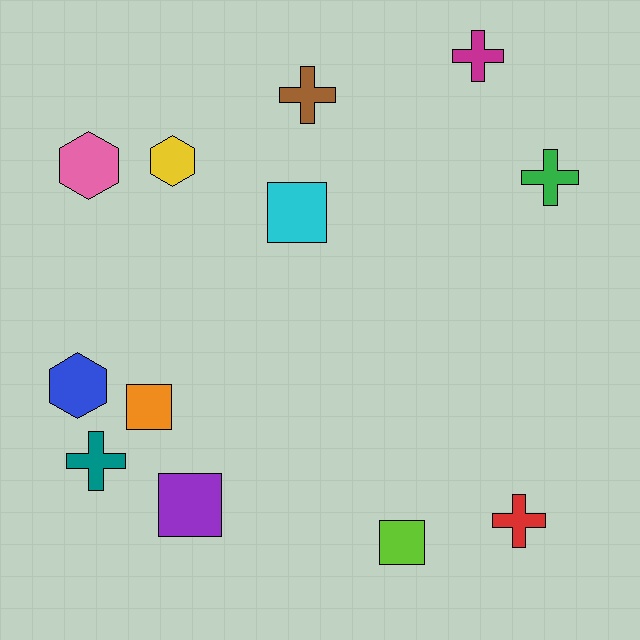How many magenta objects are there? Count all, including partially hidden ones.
There is 1 magenta object.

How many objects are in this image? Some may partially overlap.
There are 12 objects.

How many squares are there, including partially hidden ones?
There are 4 squares.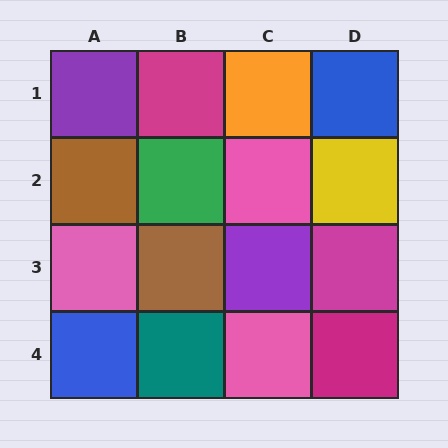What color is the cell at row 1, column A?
Purple.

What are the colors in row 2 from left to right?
Brown, green, pink, yellow.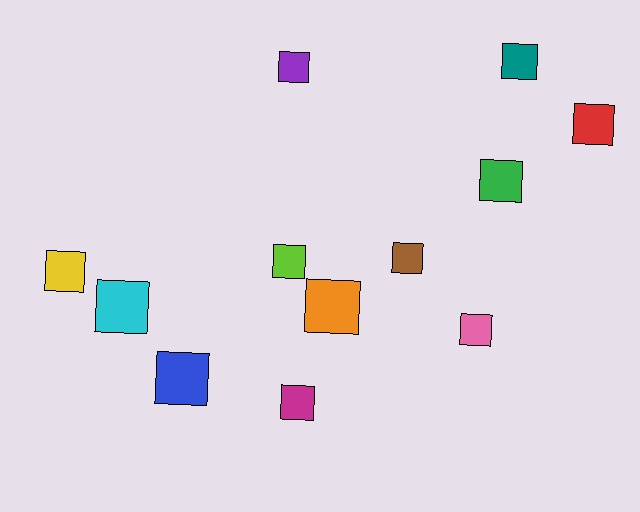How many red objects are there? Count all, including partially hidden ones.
There is 1 red object.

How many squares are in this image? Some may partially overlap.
There are 12 squares.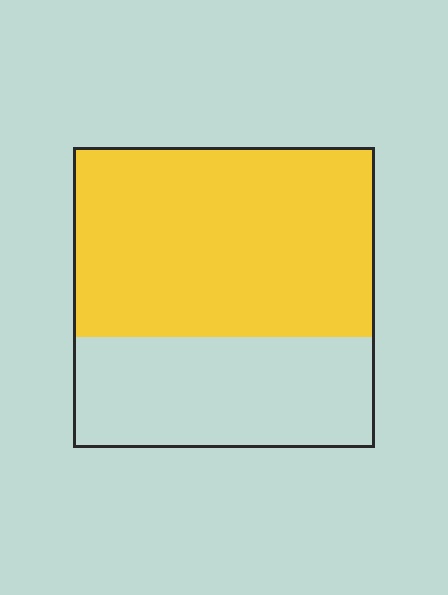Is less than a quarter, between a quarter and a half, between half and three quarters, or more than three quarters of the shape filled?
Between half and three quarters.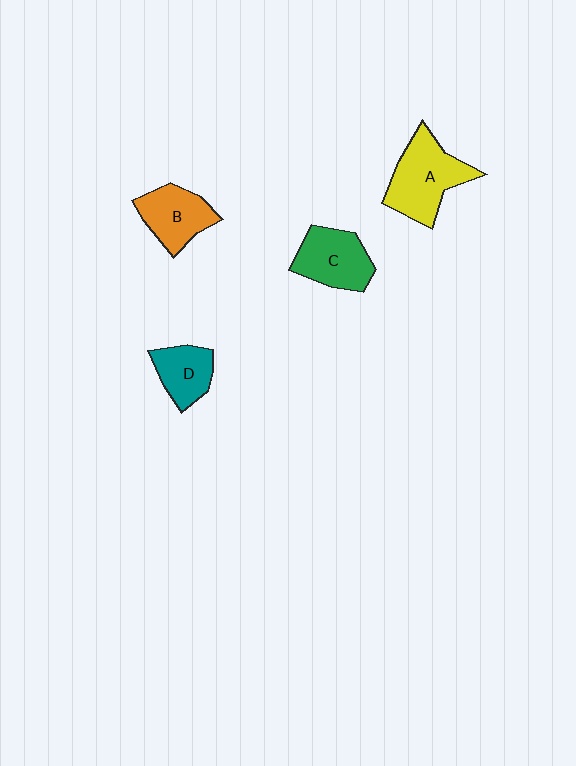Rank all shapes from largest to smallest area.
From largest to smallest: A (yellow), C (green), B (orange), D (teal).